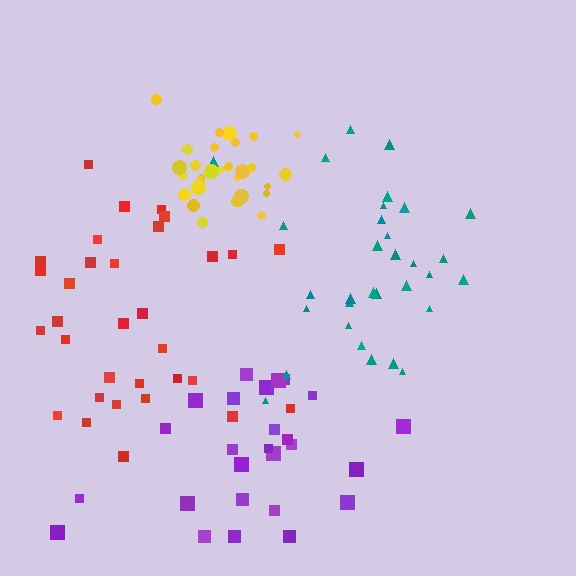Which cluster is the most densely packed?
Yellow.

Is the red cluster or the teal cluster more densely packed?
Teal.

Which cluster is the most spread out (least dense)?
Purple.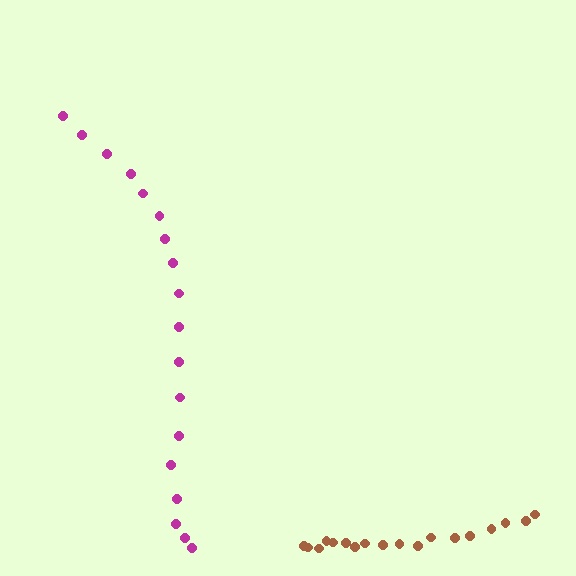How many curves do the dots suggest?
There are 2 distinct paths.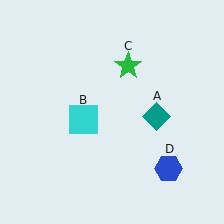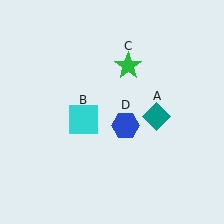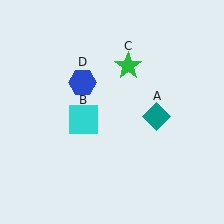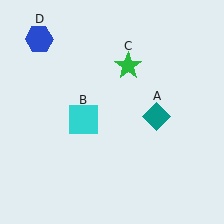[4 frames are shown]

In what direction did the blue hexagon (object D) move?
The blue hexagon (object D) moved up and to the left.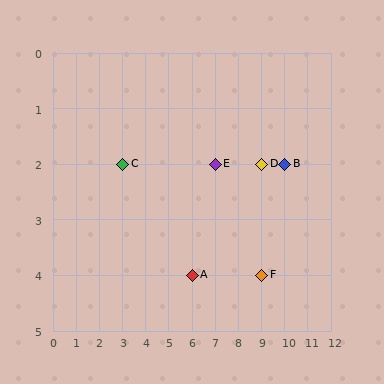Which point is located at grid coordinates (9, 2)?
Point D is at (9, 2).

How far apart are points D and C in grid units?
Points D and C are 6 columns apart.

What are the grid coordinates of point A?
Point A is at grid coordinates (6, 4).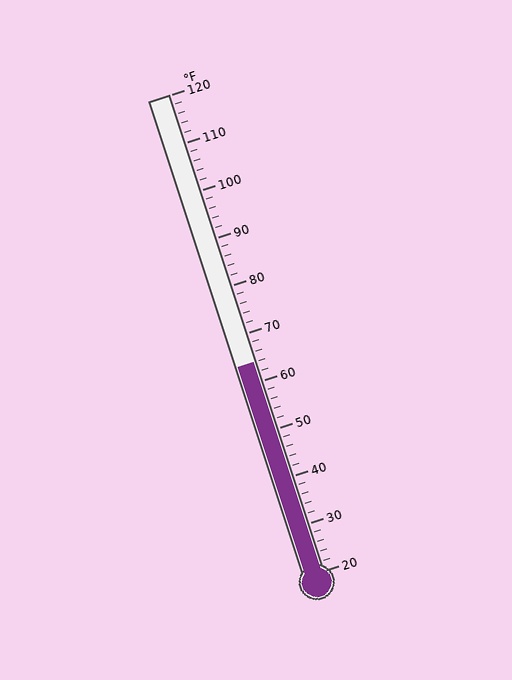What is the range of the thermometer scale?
The thermometer scale ranges from 20°F to 120°F.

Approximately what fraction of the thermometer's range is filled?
The thermometer is filled to approximately 45% of its range.